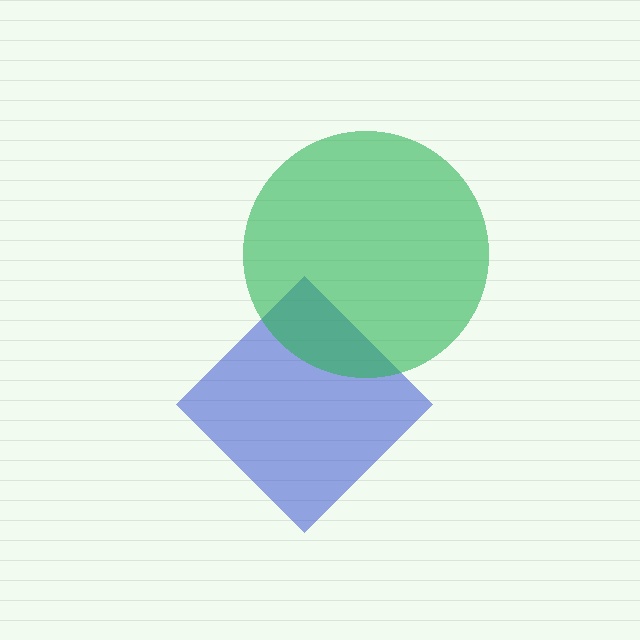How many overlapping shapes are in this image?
There are 2 overlapping shapes in the image.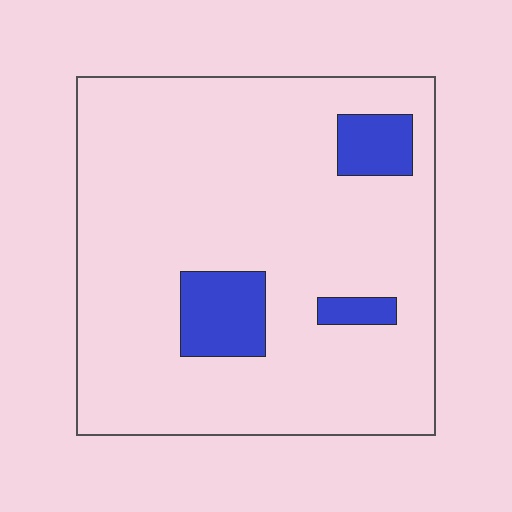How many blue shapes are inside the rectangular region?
3.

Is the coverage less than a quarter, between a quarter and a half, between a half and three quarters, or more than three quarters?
Less than a quarter.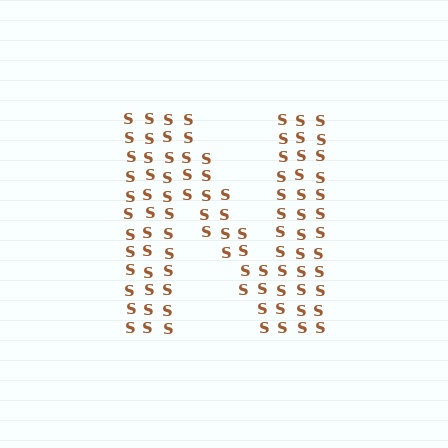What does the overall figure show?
The overall figure shows the letter N.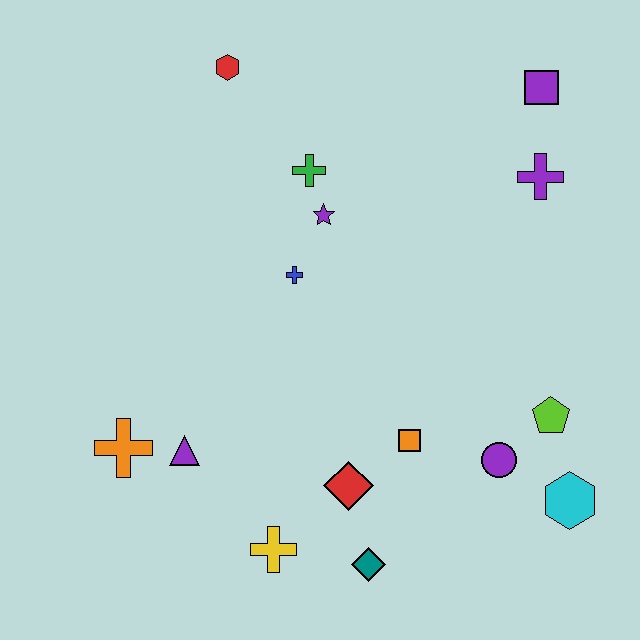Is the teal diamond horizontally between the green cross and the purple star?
No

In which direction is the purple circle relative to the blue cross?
The purple circle is to the right of the blue cross.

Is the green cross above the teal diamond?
Yes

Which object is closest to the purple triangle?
The orange cross is closest to the purple triangle.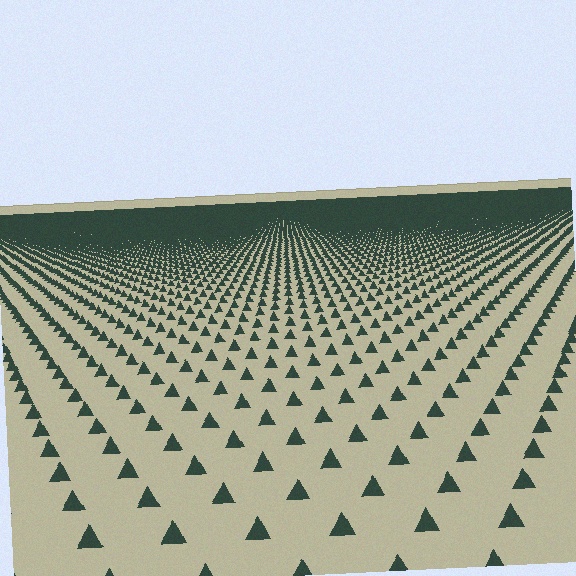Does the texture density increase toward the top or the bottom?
Density increases toward the top.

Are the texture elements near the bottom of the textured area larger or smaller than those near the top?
Larger. Near the bottom, elements are closer to the viewer and appear at a bigger on-screen size.